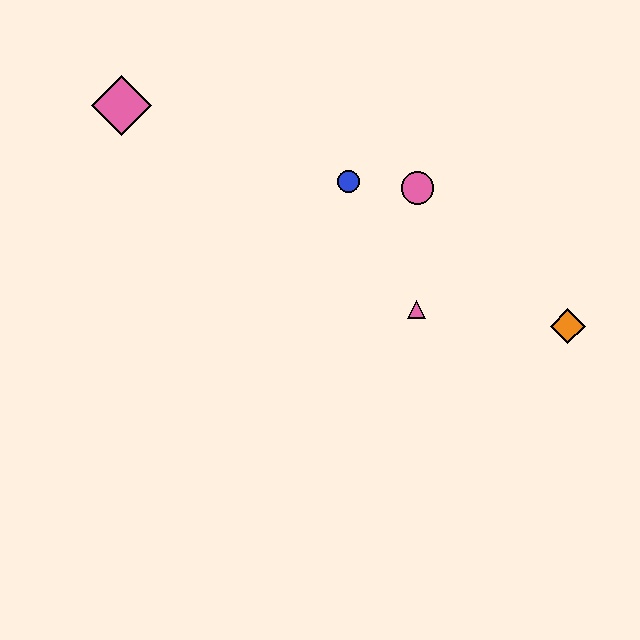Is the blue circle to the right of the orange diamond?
No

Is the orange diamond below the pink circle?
Yes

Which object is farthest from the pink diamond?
The orange diamond is farthest from the pink diamond.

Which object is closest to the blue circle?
The pink circle is closest to the blue circle.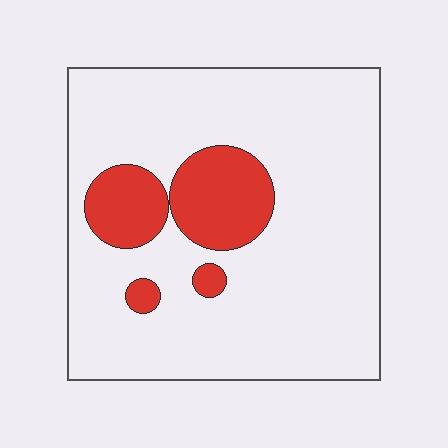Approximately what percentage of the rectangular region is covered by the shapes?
Approximately 15%.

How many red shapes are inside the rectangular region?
4.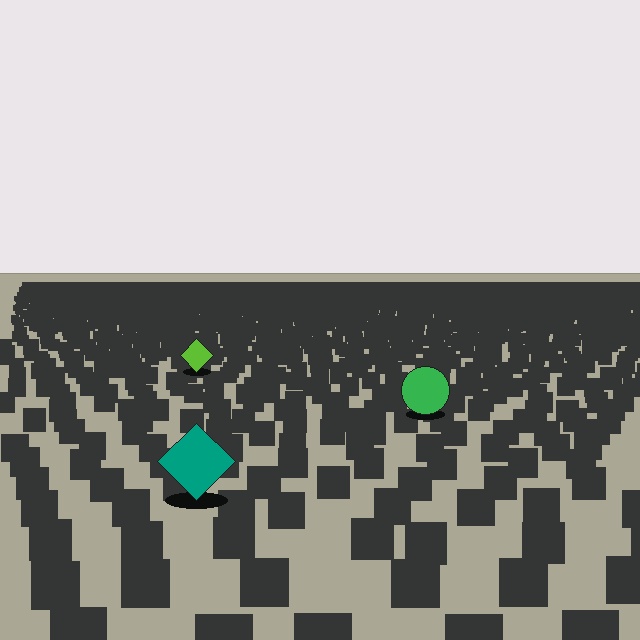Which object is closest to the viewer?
The teal diamond is closest. The texture marks near it are larger and more spread out.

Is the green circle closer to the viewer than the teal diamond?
No. The teal diamond is closer — you can tell from the texture gradient: the ground texture is coarser near it.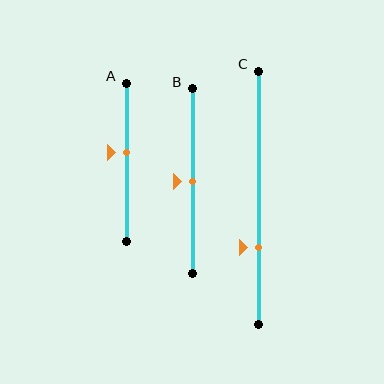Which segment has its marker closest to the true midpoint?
Segment B has its marker closest to the true midpoint.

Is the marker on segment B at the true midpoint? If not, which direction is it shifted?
Yes, the marker on segment B is at the true midpoint.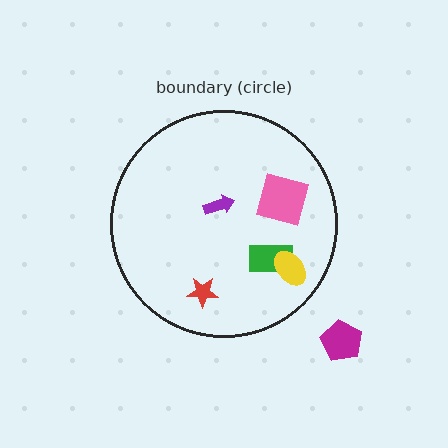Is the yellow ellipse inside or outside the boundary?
Inside.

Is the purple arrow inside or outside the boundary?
Inside.